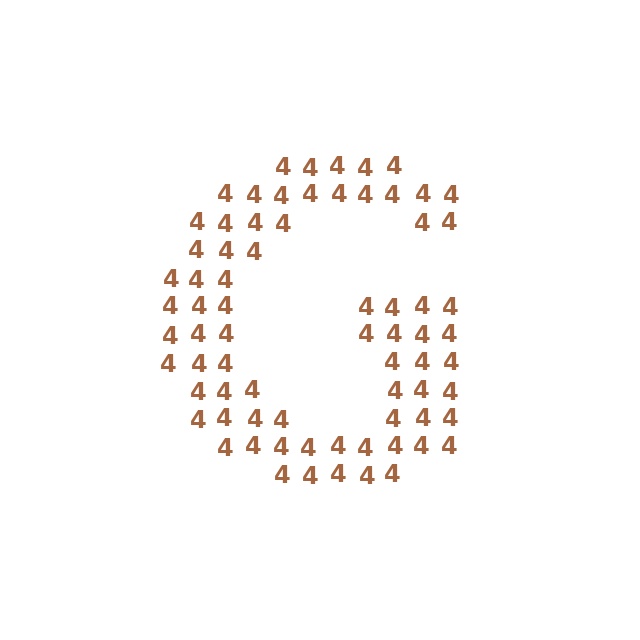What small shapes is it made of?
It is made of small digit 4's.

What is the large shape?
The large shape is the letter G.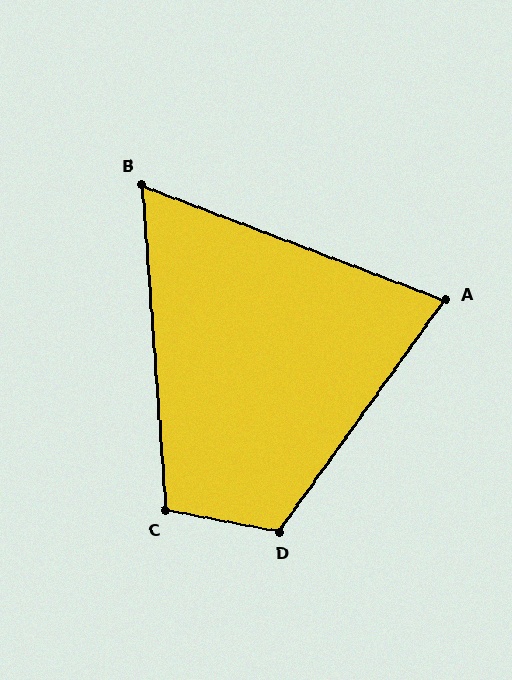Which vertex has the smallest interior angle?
B, at approximately 65 degrees.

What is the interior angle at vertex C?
Approximately 105 degrees (obtuse).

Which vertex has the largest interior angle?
D, at approximately 115 degrees.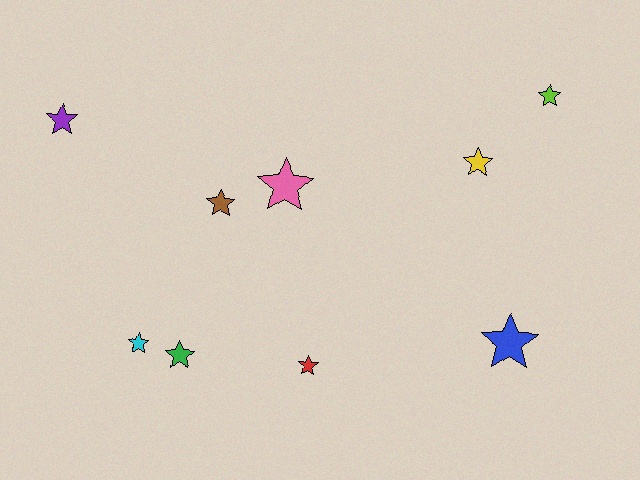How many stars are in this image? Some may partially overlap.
There are 9 stars.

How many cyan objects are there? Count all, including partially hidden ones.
There is 1 cyan object.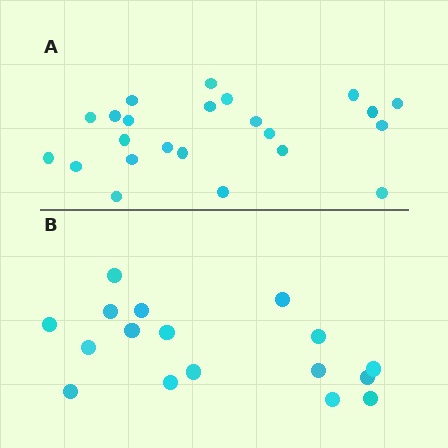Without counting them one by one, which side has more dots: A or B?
Region A (the top region) has more dots.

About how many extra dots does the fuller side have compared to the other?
Region A has about 6 more dots than region B.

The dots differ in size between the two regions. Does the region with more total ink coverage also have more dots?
No. Region B has more total ink coverage because its dots are larger, but region A actually contains more individual dots. Total area can be misleading — the number of items is what matters here.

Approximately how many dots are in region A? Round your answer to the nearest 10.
About 20 dots. (The exact count is 23, which rounds to 20.)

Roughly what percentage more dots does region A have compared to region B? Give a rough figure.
About 35% more.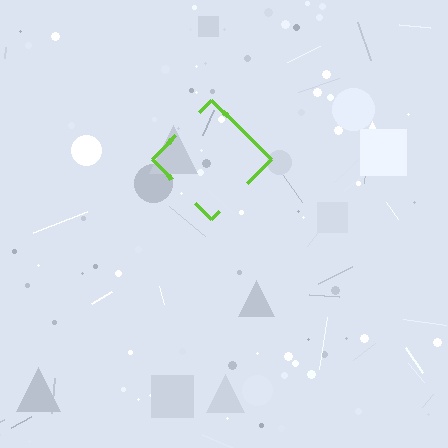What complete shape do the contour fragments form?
The contour fragments form a diamond.